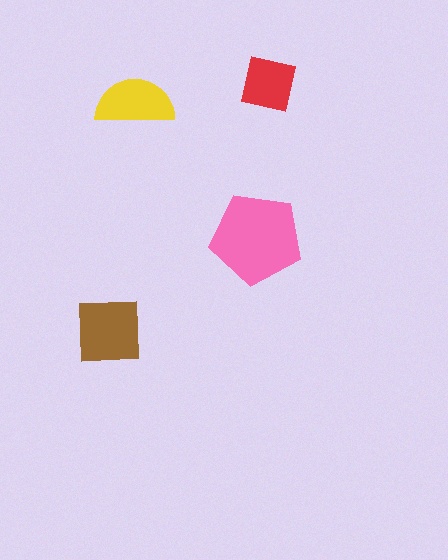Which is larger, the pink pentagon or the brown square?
The pink pentagon.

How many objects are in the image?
There are 4 objects in the image.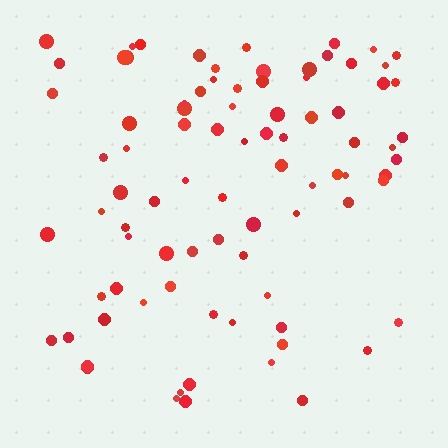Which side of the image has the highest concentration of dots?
The top.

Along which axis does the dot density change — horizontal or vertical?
Vertical.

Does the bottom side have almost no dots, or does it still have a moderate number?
Still a moderate number, just noticeably fewer than the top.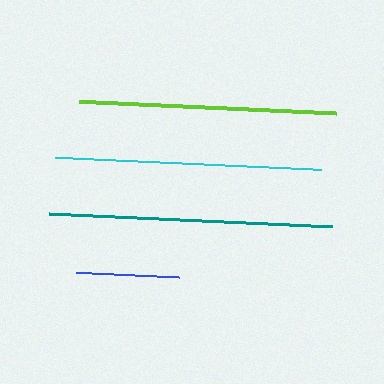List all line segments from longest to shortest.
From longest to shortest: teal, cyan, lime, blue.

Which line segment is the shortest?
The blue line is the shortest at approximately 103 pixels.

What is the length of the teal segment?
The teal segment is approximately 283 pixels long.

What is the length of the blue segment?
The blue segment is approximately 103 pixels long.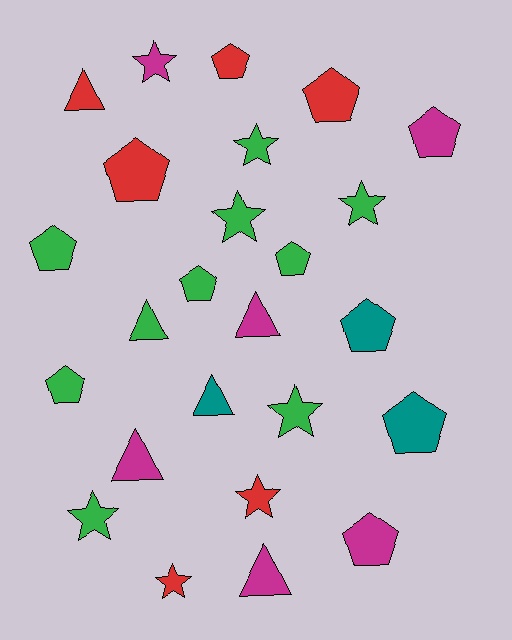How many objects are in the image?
There are 25 objects.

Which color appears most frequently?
Green, with 10 objects.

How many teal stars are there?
There are no teal stars.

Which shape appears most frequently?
Pentagon, with 11 objects.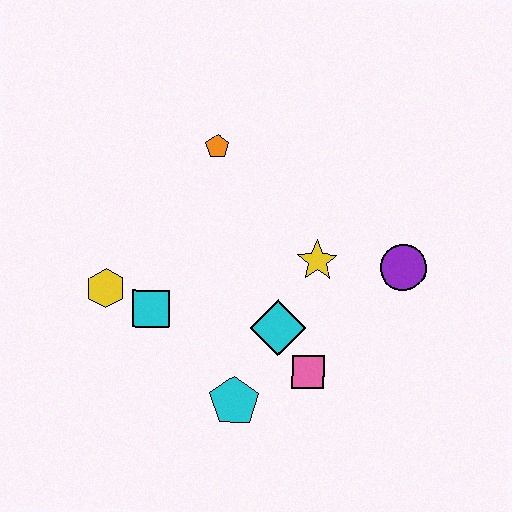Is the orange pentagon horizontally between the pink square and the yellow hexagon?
Yes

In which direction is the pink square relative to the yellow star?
The pink square is below the yellow star.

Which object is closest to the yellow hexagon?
The cyan square is closest to the yellow hexagon.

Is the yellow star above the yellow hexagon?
Yes